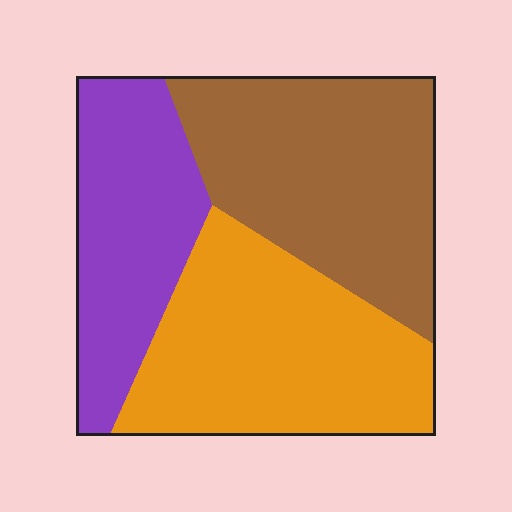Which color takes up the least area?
Purple, at roughly 25%.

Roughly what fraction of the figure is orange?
Orange takes up about three eighths (3/8) of the figure.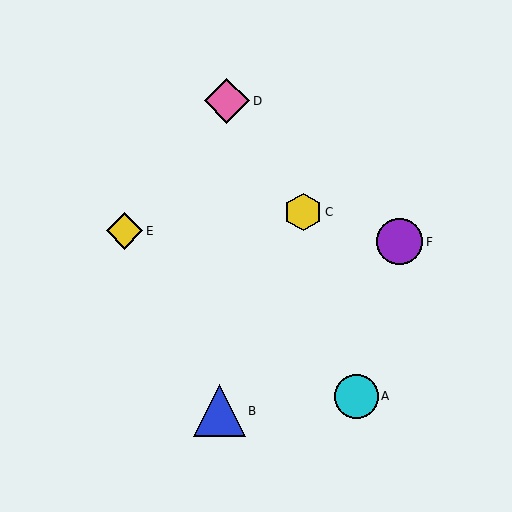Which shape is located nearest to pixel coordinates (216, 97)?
The pink diamond (labeled D) at (227, 101) is nearest to that location.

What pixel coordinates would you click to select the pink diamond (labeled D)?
Click at (227, 101) to select the pink diamond D.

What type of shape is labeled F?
Shape F is a purple circle.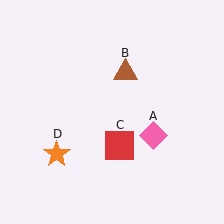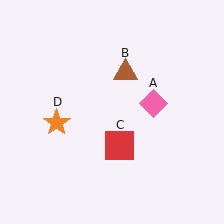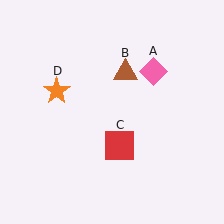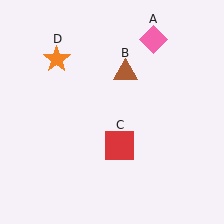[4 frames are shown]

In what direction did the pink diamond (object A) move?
The pink diamond (object A) moved up.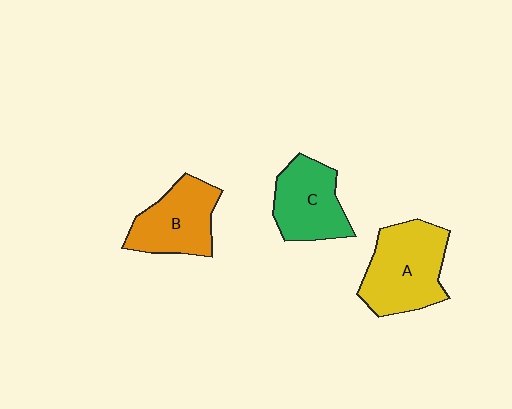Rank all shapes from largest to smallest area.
From largest to smallest: A (yellow), B (orange), C (green).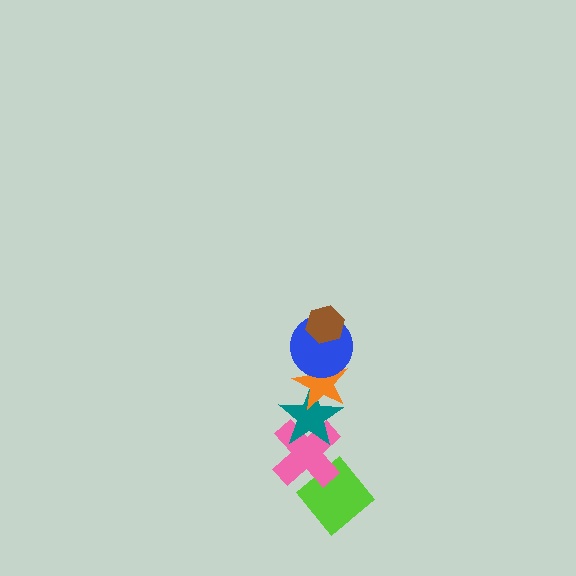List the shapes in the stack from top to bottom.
From top to bottom: the brown hexagon, the blue circle, the orange star, the teal star, the pink cross, the lime diamond.